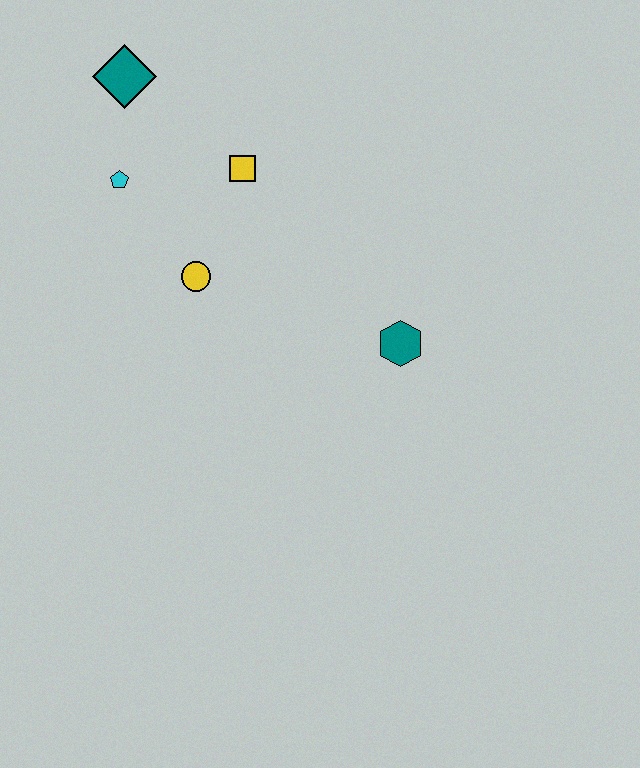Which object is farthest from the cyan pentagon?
The teal hexagon is farthest from the cyan pentagon.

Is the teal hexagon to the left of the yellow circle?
No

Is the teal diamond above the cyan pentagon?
Yes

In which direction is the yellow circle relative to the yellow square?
The yellow circle is below the yellow square.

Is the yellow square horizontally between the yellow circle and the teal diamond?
No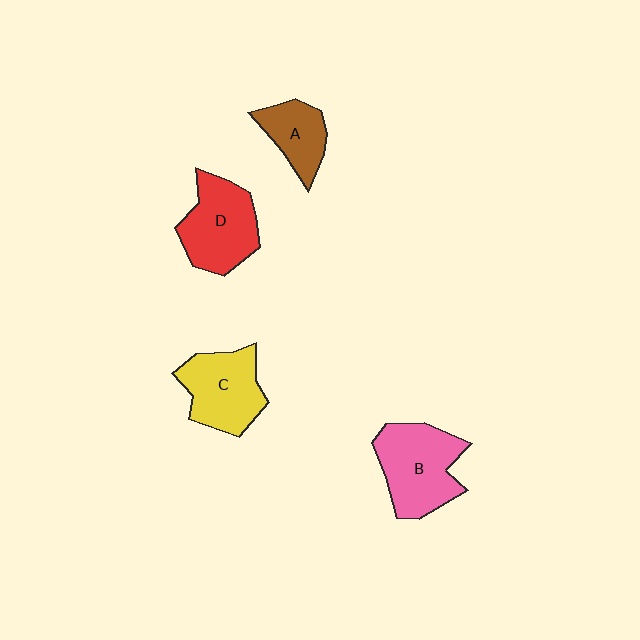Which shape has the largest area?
Shape B (pink).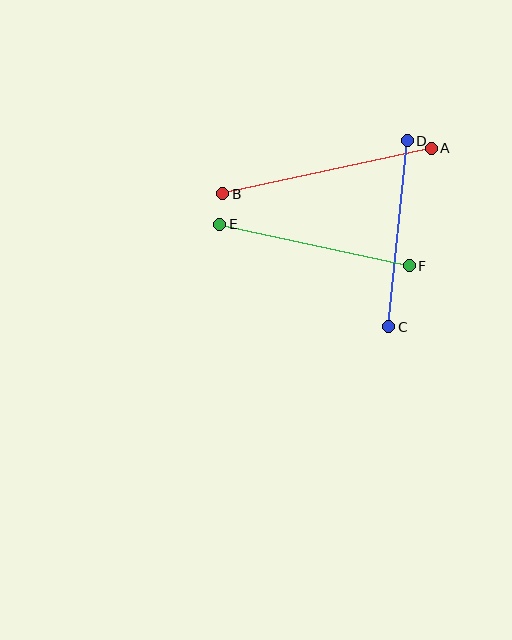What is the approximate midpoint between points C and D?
The midpoint is at approximately (398, 234) pixels.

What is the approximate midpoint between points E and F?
The midpoint is at approximately (315, 245) pixels.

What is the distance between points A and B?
The distance is approximately 213 pixels.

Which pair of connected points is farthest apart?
Points A and B are farthest apart.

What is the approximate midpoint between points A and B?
The midpoint is at approximately (327, 171) pixels.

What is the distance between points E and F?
The distance is approximately 194 pixels.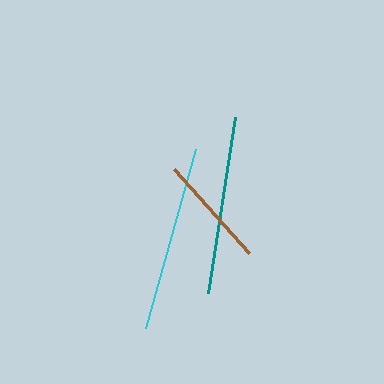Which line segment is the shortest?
The brown line is the shortest at approximately 113 pixels.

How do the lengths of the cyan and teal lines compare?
The cyan and teal lines are approximately the same length.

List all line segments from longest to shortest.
From longest to shortest: cyan, teal, brown.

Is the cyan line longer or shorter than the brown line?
The cyan line is longer than the brown line.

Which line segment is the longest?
The cyan line is the longest at approximately 186 pixels.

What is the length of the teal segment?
The teal segment is approximately 178 pixels long.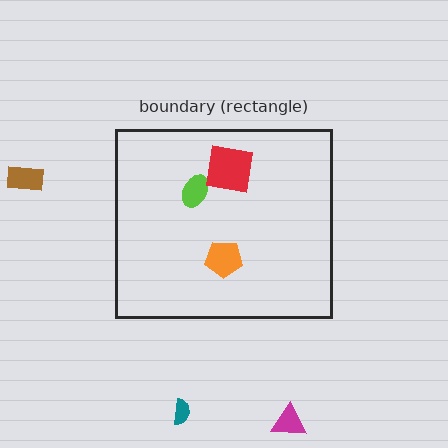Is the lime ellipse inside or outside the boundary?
Inside.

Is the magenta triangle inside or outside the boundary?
Outside.